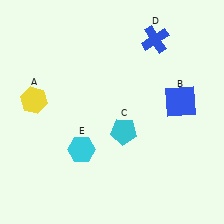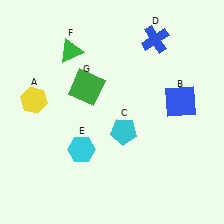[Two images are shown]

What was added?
A green triangle (F), a green square (G) were added in Image 2.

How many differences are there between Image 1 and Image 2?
There are 2 differences between the two images.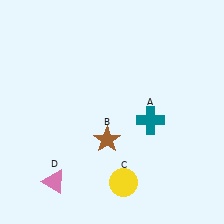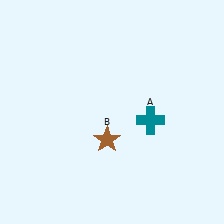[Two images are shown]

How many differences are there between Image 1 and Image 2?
There are 2 differences between the two images.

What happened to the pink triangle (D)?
The pink triangle (D) was removed in Image 2. It was in the bottom-left area of Image 1.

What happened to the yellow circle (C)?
The yellow circle (C) was removed in Image 2. It was in the bottom-right area of Image 1.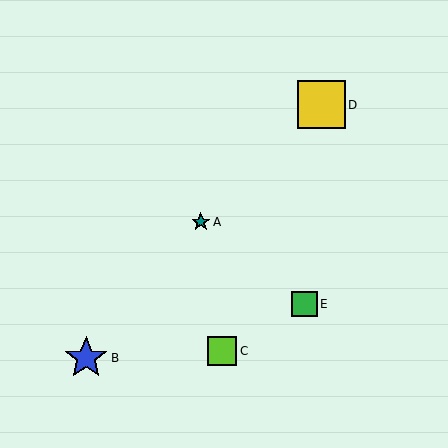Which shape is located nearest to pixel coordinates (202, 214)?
The teal star (labeled A) at (201, 222) is nearest to that location.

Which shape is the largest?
The yellow square (labeled D) is the largest.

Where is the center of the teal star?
The center of the teal star is at (201, 222).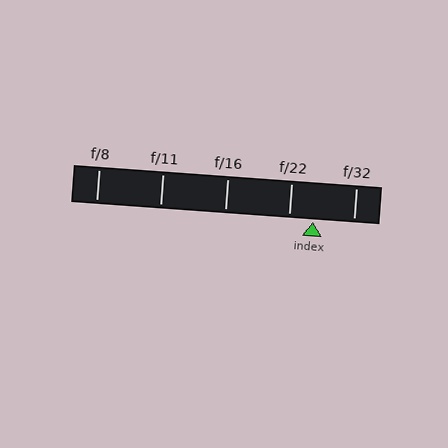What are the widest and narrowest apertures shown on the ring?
The widest aperture shown is f/8 and the narrowest is f/32.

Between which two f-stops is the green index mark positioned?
The index mark is between f/22 and f/32.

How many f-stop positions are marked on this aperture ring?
There are 5 f-stop positions marked.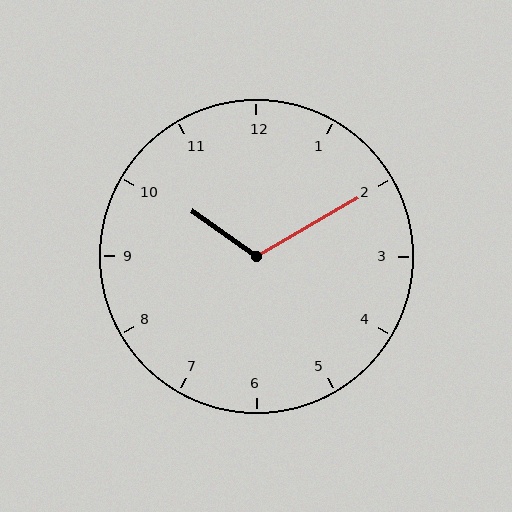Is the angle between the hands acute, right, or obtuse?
It is obtuse.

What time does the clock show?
10:10.